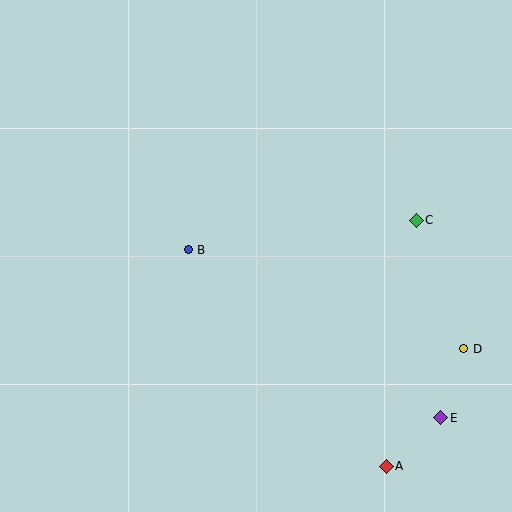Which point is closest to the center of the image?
Point B at (188, 250) is closest to the center.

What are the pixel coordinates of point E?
Point E is at (441, 418).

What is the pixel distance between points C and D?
The distance between C and D is 137 pixels.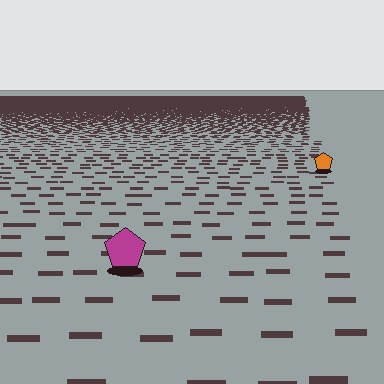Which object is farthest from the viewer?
The orange pentagon is farthest from the viewer. It appears smaller and the ground texture around it is denser.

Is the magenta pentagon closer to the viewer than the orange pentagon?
Yes. The magenta pentagon is closer — you can tell from the texture gradient: the ground texture is coarser near it.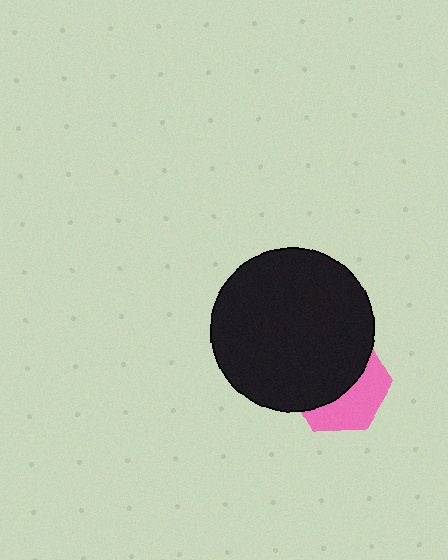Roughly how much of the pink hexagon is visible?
A small part of it is visible (roughly 41%).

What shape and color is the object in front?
The object in front is a black circle.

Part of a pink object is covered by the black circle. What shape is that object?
It is a hexagon.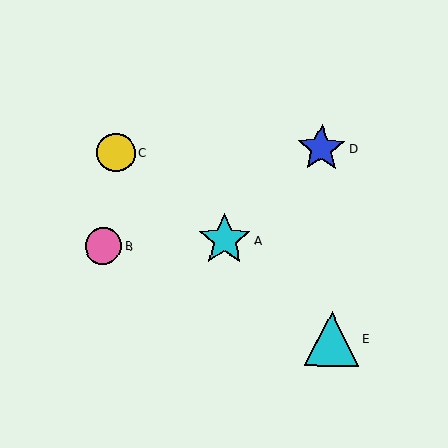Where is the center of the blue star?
The center of the blue star is at (322, 148).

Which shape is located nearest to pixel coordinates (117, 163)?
The yellow circle (labeled C) at (116, 153) is nearest to that location.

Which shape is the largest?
The cyan triangle (labeled E) is the largest.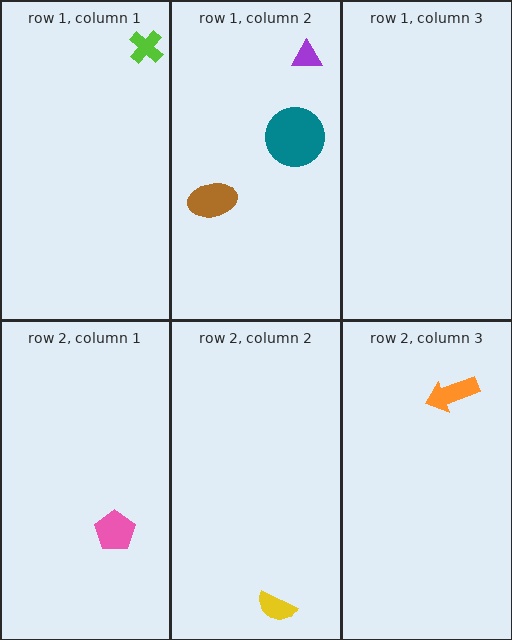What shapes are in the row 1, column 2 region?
The teal circle, the brown ellipse, the purple triangle.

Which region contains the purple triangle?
The row 1, column 2 region.